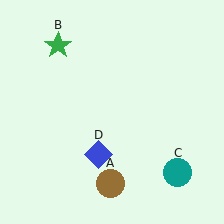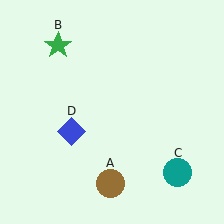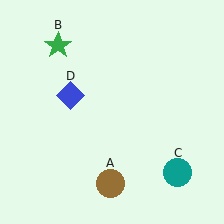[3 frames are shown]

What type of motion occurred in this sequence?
The blue diamond (object D) rotated clockwise around the center of the scene.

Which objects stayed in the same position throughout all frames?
Brown circle (object A) and green star (object B) and teal circle (object C) remained stationary.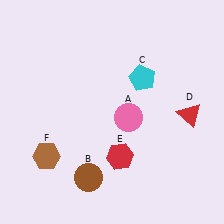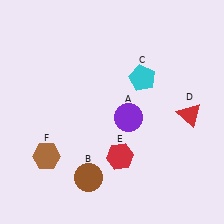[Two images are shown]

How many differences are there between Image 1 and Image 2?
There is 1 difference between the two images.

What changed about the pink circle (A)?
In Image 1, A is pink. In Image 2, it changed to purple.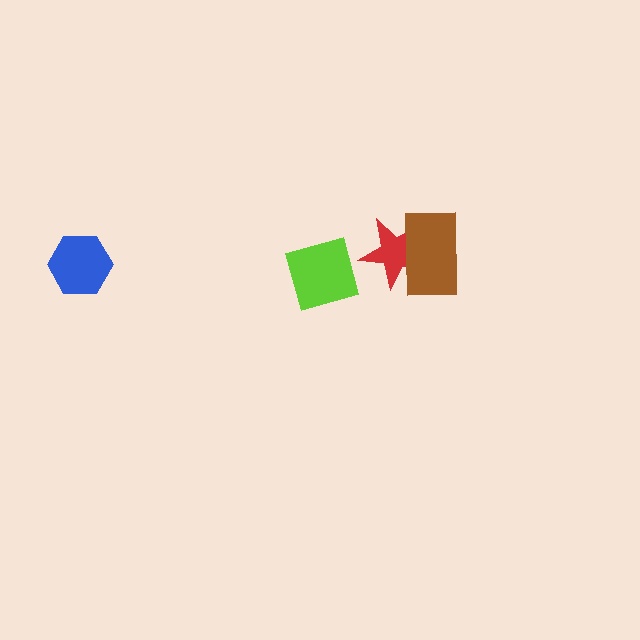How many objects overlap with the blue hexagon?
0 objects overlap with the blue hexagon.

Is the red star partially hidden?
Yes, it is partially covered by another shape.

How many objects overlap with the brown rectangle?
1 object overlaps with the brown rectangle.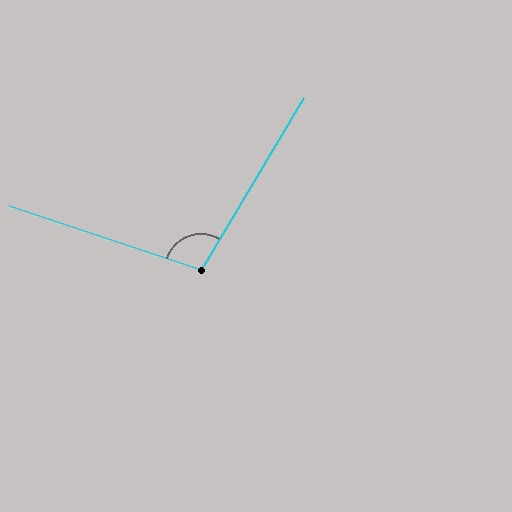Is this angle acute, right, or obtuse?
It is obtuse.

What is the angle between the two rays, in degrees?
Approximately 103 degrees.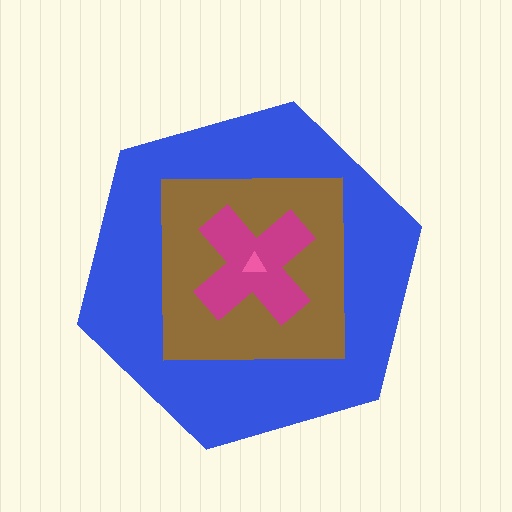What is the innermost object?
The pink triangle.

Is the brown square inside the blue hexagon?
Yes.